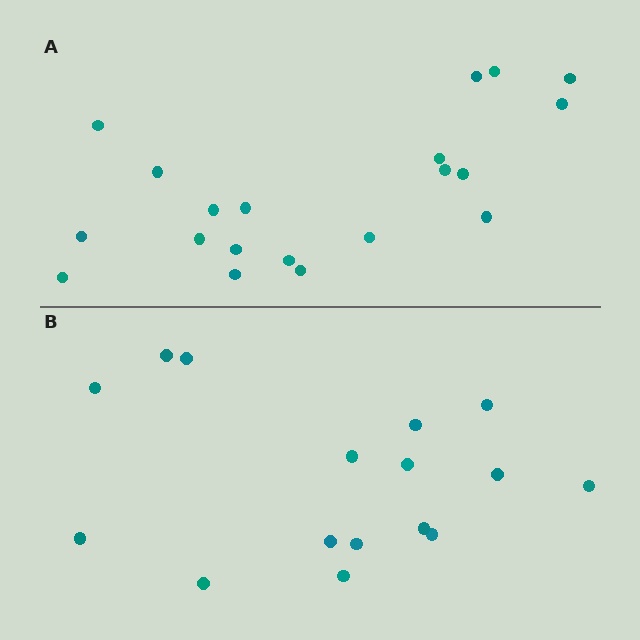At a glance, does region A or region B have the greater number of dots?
Region A (the top region) has more dots.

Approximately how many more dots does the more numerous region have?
Region A has about 4 more dots than region B.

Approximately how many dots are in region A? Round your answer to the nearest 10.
About 20 dots.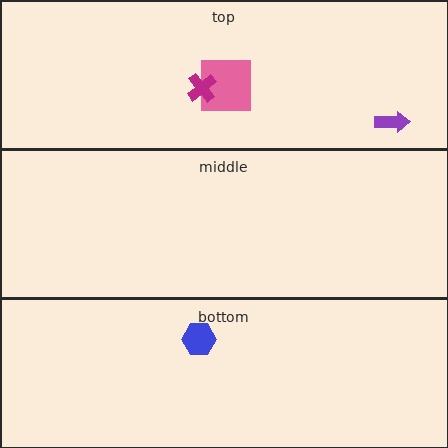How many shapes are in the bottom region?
1.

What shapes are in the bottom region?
The blue hexagon.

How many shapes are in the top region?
3.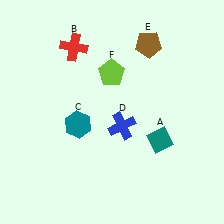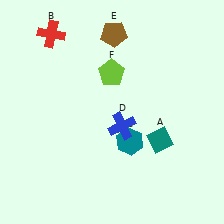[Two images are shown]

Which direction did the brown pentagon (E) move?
The brown pentagon (E) moved left.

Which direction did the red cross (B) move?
The red cross (B) moved left.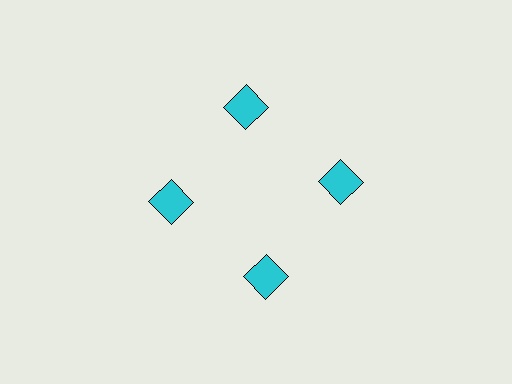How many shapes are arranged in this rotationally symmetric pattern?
There are 4 shapes, arranged in 4 groups of 1.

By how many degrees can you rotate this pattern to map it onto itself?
The pattern maps onto itself every 90 degrees of rotation.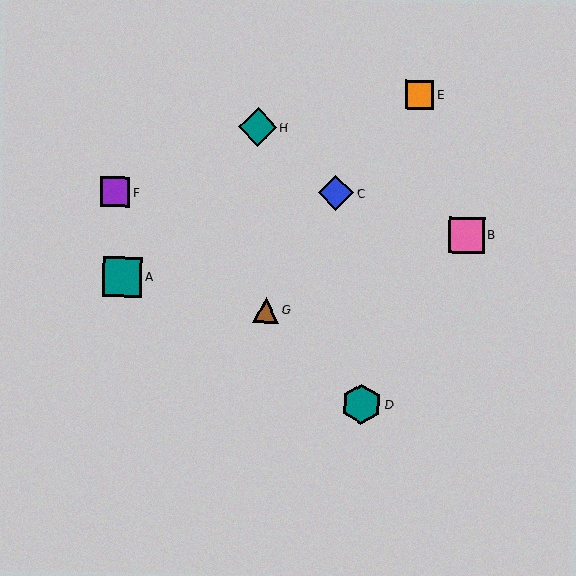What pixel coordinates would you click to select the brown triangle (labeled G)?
Click at (266, 310) to select the brown triangle G.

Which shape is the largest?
The teal hexagon (labeled D) is the largest.